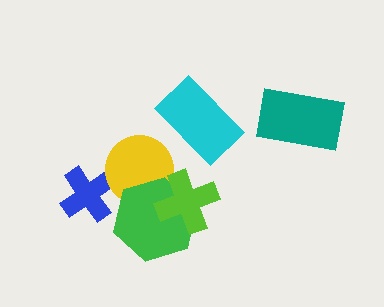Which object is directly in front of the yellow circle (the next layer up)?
The green hexagon is directly in front of the yellow circle.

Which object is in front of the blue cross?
The yellow circle is in front of the blue cross.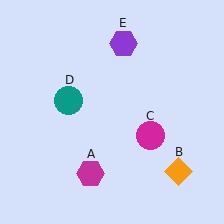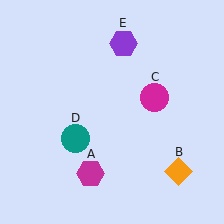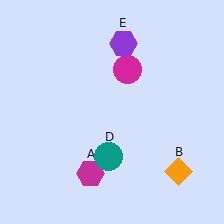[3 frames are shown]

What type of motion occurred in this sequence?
The magenta circle (object C), teal circle (object D) rotated counterclockwise around the center of the scene.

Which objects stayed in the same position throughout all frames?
Magenta hexagon (object A) and orange diamond (object B) and purple hexagon (object E) remained stationary.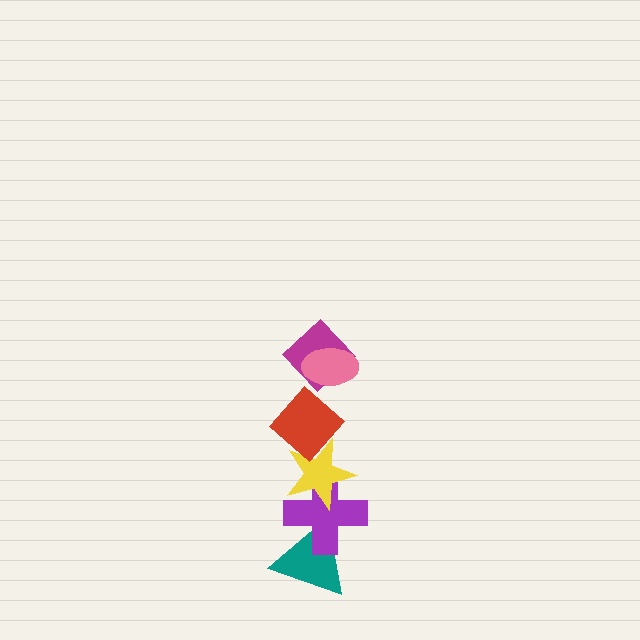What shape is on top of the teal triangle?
The purple cross is on top of the teal triangle.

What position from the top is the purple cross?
The purple cross is 5th from the top.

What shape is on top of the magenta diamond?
The pink ellipse is on top of the magenta diamond.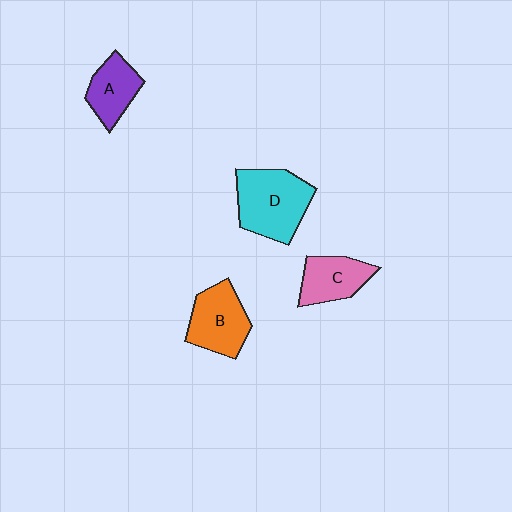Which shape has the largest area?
Shape D (cyan).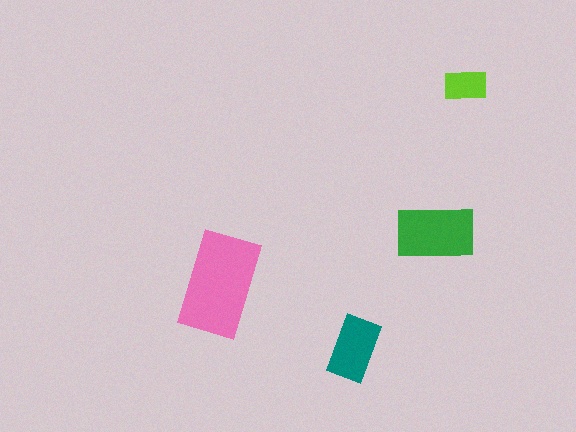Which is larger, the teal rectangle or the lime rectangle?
The teal one.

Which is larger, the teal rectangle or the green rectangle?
The green one.